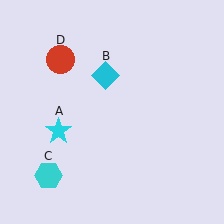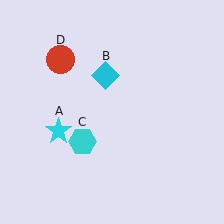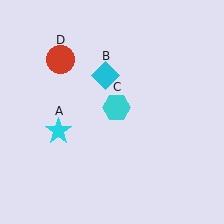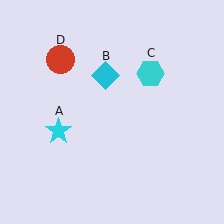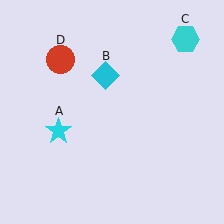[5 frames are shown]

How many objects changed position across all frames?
1 object changed position: cyan hexagon (object C).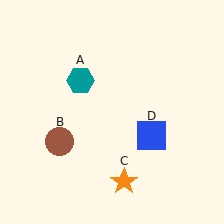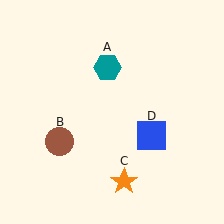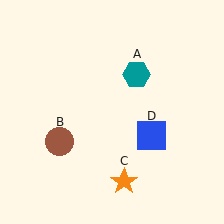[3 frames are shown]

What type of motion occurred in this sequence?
The teal hexagon (object A) rotated clockwise around the center of the scene.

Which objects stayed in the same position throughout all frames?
Brown circle (object B) and orange star (object C) and blue square (object D) remained stationary.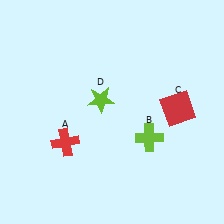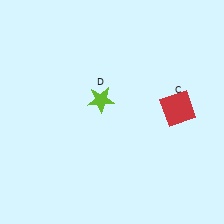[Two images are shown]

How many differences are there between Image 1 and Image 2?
There are 2 differences between the two images.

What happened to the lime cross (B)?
The lime cross (B) was removed in Image 2. It was in the bottom-right area of Image 1.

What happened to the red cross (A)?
The red cross (A) was removed in Image 2. It was in the bottom-left area of Image 1.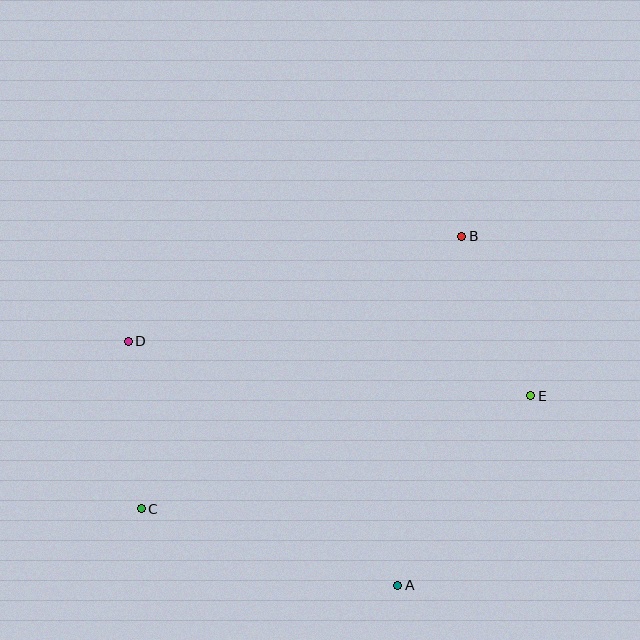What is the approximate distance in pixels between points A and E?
The distance between A and E is approximately 232 pixels.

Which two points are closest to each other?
Points C and D are closest to each other.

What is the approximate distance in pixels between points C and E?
The distance between C and E is approximately 406 pixels.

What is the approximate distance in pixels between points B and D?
The distance between B and D is approximately 350 pixels.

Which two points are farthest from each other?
Points B and C are farthest from each other.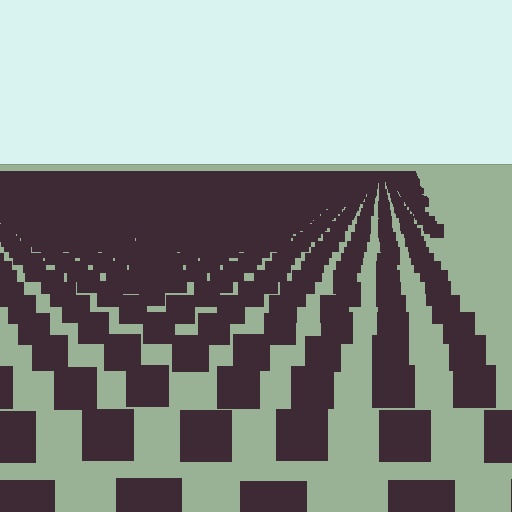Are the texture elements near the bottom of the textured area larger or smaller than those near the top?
Larger. Near the bottom, elements are closer to the viewer and appear at a bigger on-screen size.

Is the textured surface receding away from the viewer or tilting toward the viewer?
The surface is receding away from the viewer. Texture elements get smaller and denser toward the top.